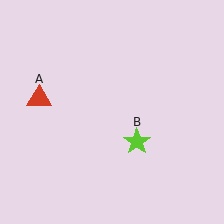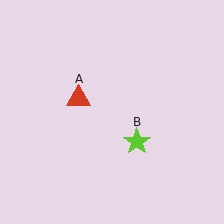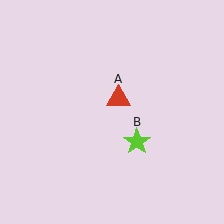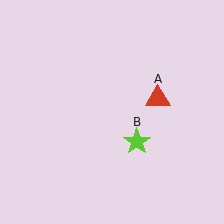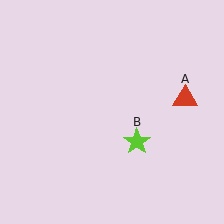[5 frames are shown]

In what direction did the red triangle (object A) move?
The red triangle (object A) moved right.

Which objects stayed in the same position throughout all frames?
Lime star (object B) remained stationary.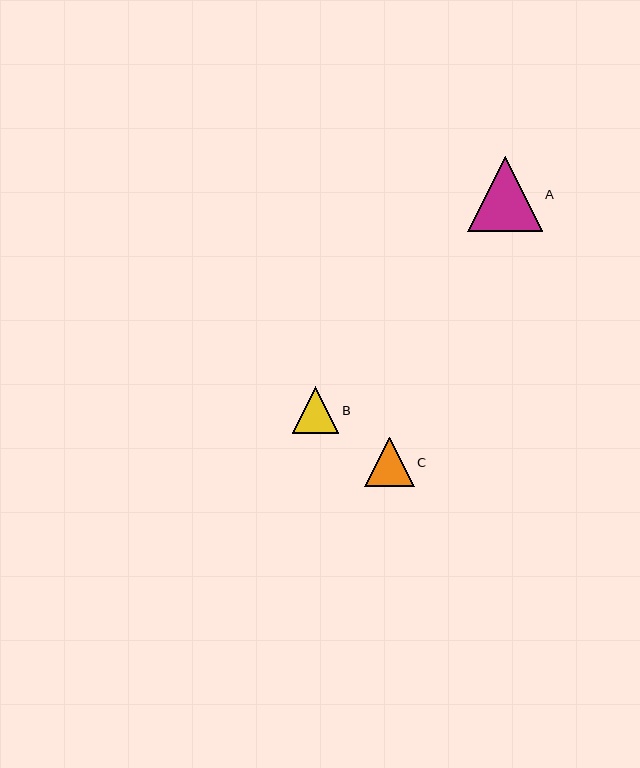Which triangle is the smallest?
Triangle B is the smallest with a size of approximately 46 pixels.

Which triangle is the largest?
Triangle A is the largest with a size of approximately 75 pixels.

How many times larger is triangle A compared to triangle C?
Triangle A is approximately 1.5 times the size of triangle C.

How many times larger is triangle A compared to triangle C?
Triangle A is approximately 1.5 times the size of triangle C.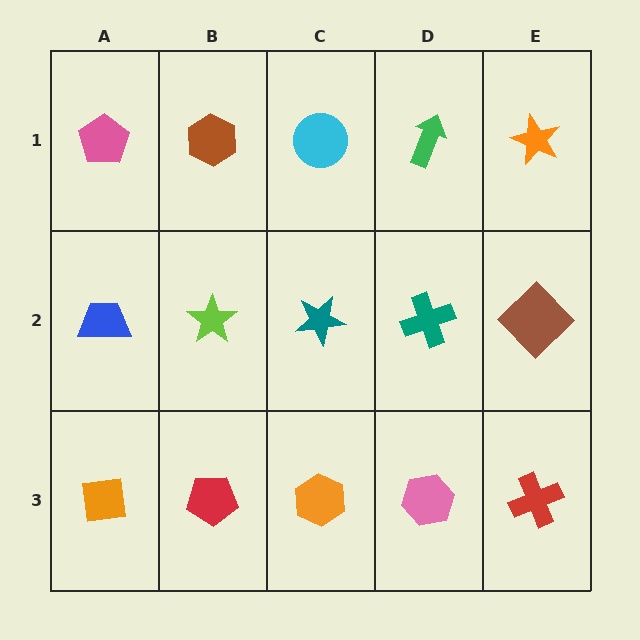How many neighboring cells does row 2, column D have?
4.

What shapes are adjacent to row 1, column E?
A brown diamond (row 2, column E), a green arrow (row 1, column D).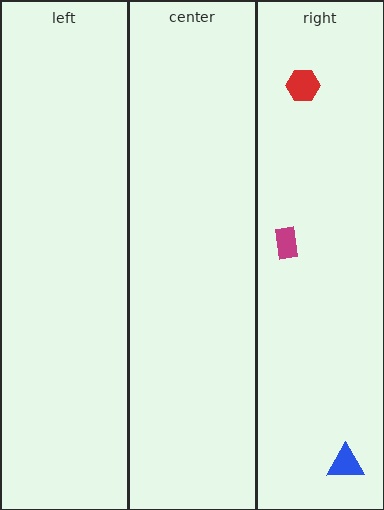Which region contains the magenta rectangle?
The right region.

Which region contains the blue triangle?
The right region.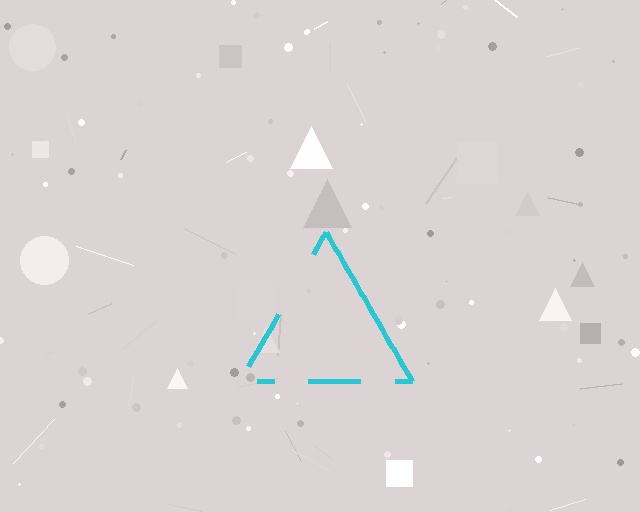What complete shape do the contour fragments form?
The contour fragments form a triangle.